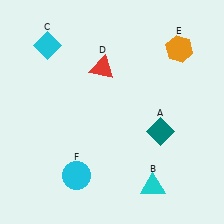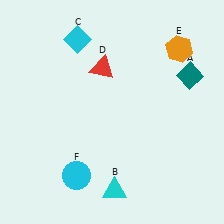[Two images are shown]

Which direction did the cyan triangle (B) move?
The cyan triangle (B) moved left.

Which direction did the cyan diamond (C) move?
The cyan diamond (C) moved right.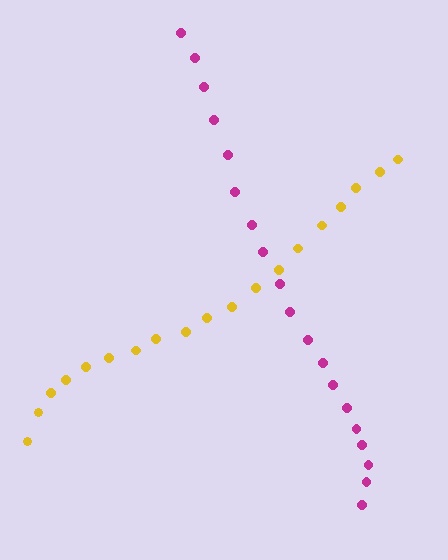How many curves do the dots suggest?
There are 2 distinct paths.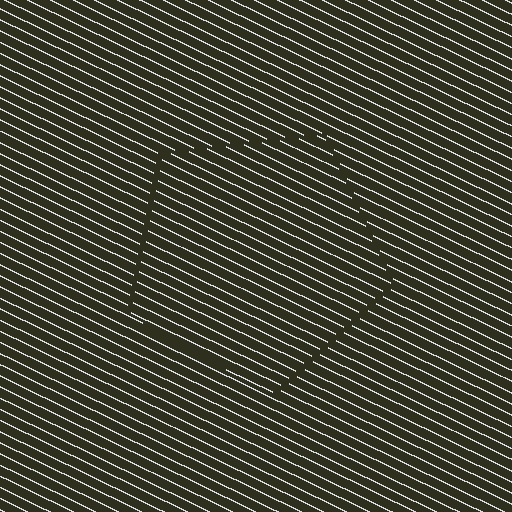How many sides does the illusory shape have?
5 sides — the line-ends trace a pentagon.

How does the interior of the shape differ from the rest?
The interior of the shape contains the same grating, shifted by half a period — the contour is defined by the phase discontinuity where line-ends from the inner and outer gratings abut.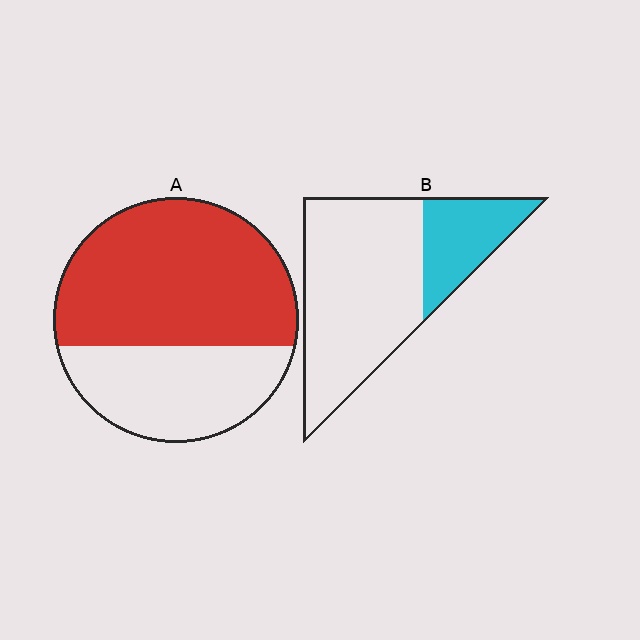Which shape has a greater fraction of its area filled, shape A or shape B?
Shape A.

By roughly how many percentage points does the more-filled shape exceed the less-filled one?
By roughly 35 percentage points (A over B).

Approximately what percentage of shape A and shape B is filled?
A is approximately 65% and B is approximately 25%.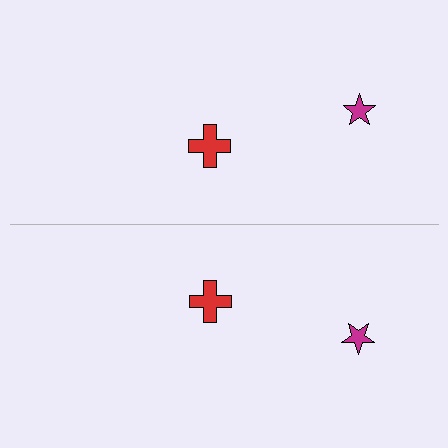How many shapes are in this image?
There are 4 shapes in this image.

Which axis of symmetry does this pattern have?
The pattern has a horizontal axis of symmetry running through the center of the image.